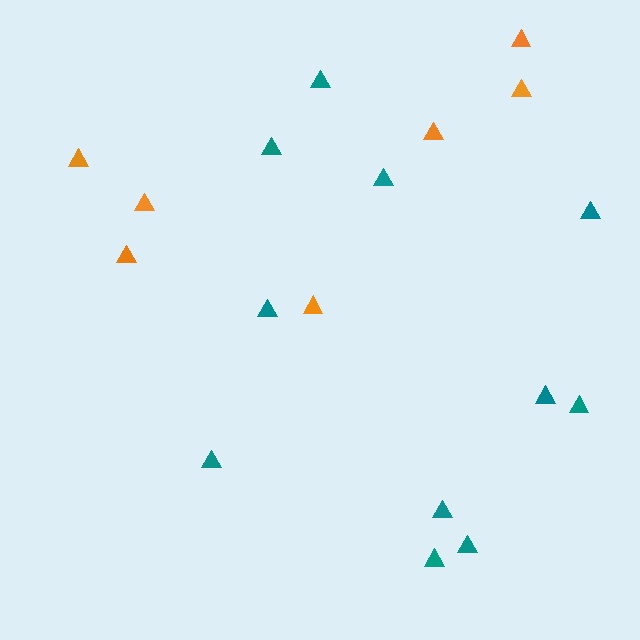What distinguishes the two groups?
There are 2 groups: one group of orange triangles (7) and one group of teal triangles (11).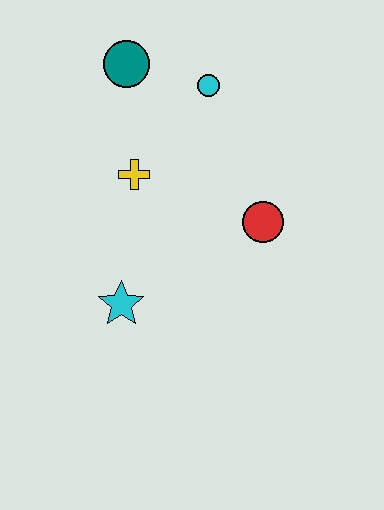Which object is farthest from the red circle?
The teal circle is farthest from the red circle.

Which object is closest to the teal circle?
The cyan circle is closest to the teal circle.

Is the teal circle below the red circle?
No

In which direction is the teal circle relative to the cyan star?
The teal circle is above the cyan star.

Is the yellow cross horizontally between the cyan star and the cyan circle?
Yes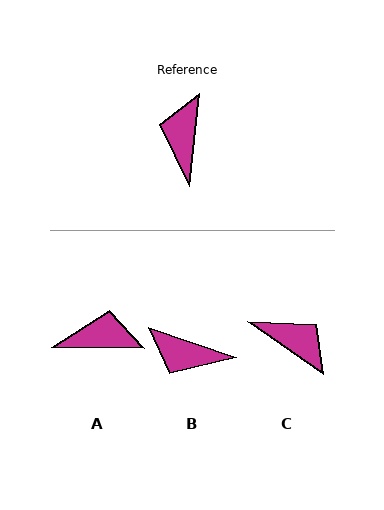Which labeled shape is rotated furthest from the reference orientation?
C, about 118 degrees away.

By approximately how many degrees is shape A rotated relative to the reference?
Approximately 84 degrees clockwise.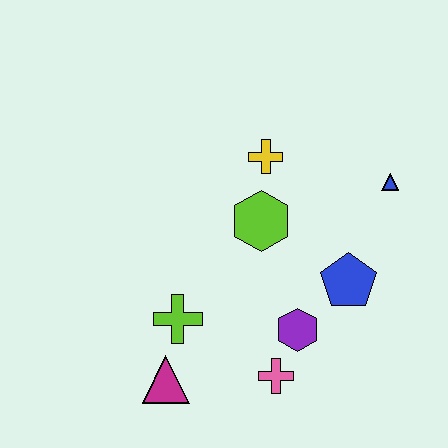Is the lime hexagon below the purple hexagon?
No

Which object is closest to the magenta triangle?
The lime cross is closest to the magenta triangle.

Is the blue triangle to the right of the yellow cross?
Yes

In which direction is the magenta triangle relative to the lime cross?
The magenta triangle is below the lime cross.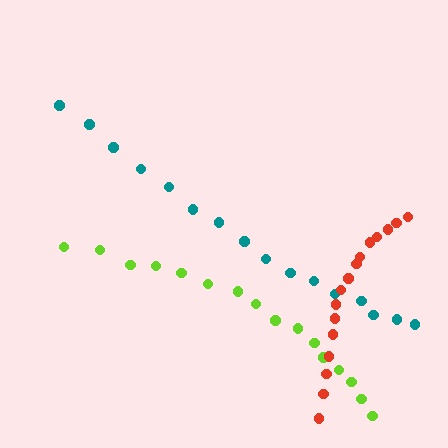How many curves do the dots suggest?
There are 3 distinct paths.